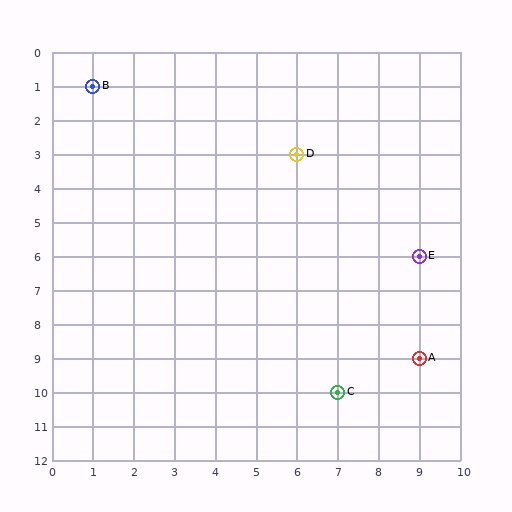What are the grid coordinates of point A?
Point A is at grid coordinates (9, 9).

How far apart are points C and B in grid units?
Points C and B are 6 columns and 9 rows apart (about 10.8 grid units diagonally).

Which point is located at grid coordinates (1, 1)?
Point B is at (1, 1).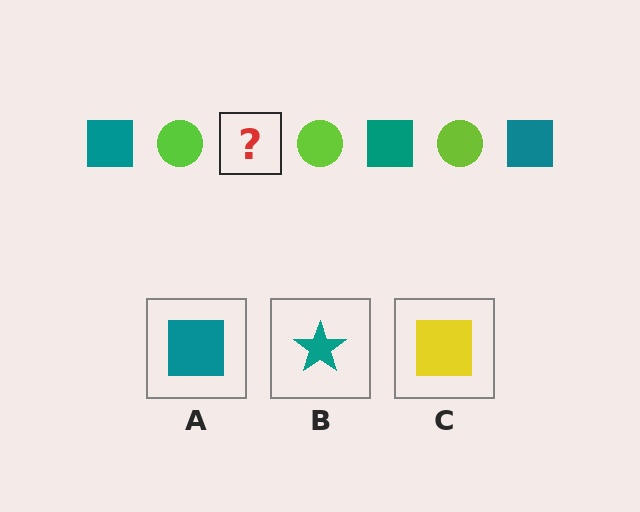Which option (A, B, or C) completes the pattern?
A.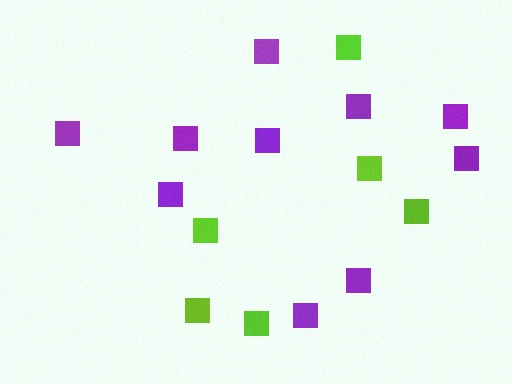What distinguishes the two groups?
There are 2 groups: one group of purple squares (10) and one group of lime squares (6).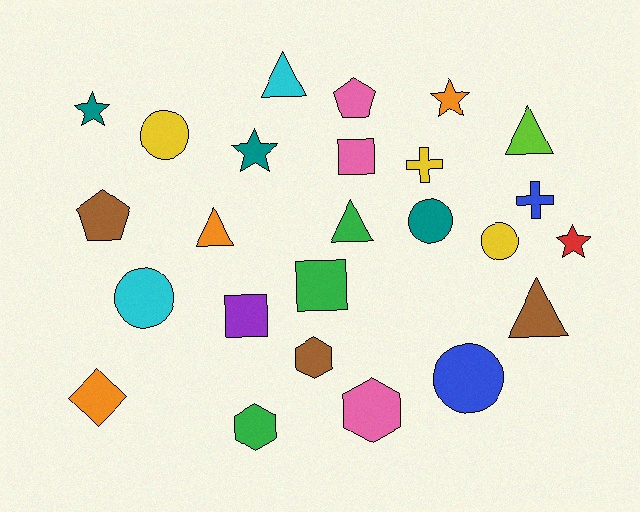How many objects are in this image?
There are 25 objects.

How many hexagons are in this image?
There are 3 hexagons.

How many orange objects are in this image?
There are 3 orange objects.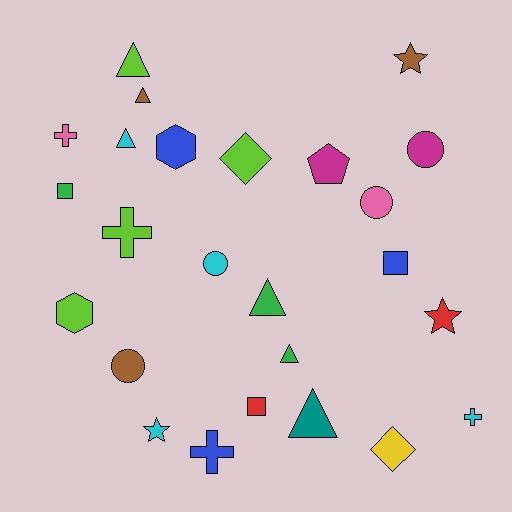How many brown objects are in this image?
There are 3 brown objects.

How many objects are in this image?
There are 25 objects.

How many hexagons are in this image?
There are 2 hexagons.